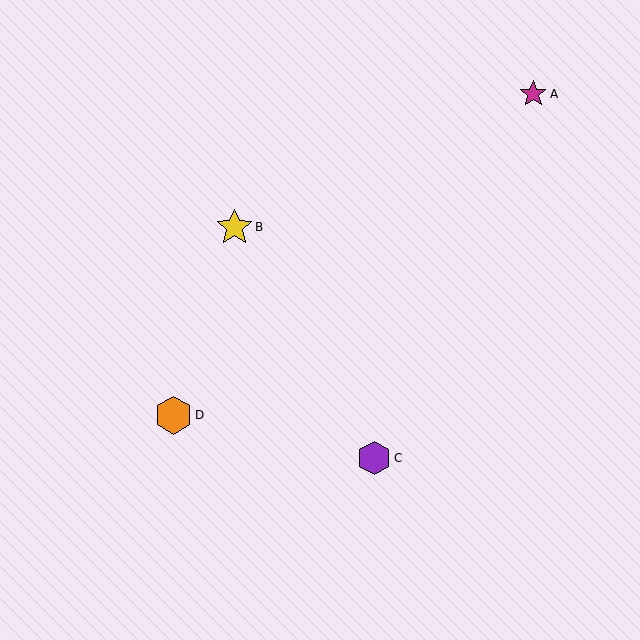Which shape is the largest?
The orange hexagon (labeled D) is the largest.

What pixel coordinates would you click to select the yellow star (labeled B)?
Click at (234, 227) to select the yellow star B.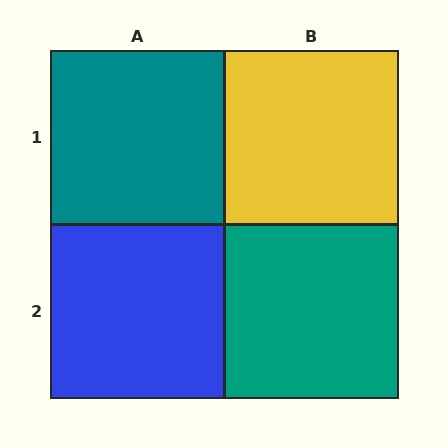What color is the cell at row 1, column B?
Yellow.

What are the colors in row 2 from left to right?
Blue, teal.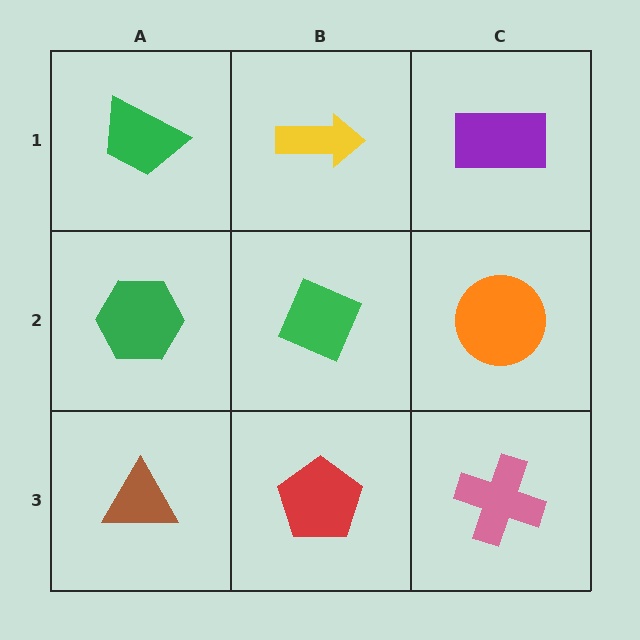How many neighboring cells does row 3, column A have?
2.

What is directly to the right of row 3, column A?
A red pentagon.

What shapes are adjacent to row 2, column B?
A yellow arrow (row 1, column B), a red pentagon (row 3, column B), a green hexagon (row 2, column A), an orange circle (row 2, column C).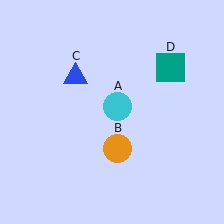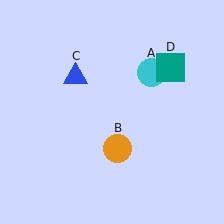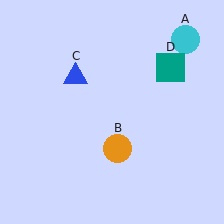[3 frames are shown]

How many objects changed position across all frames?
1 object changed position: cyan circle (object A).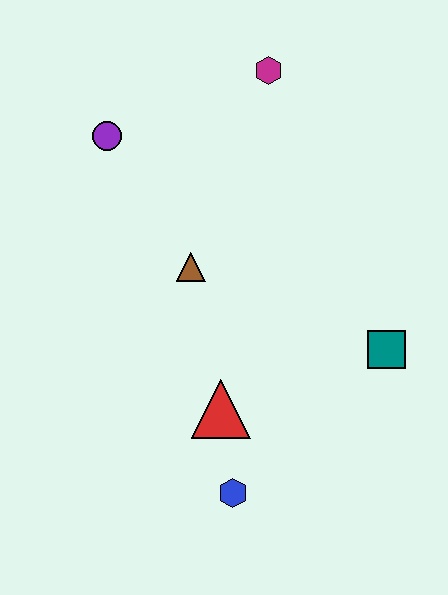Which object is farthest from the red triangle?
The magenta hexagon is farthest from the red triangle.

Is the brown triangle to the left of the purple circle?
No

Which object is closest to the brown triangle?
The red triangle is closest to the brown triangle.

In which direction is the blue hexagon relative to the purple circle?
The blue hexagon is below the purple circle.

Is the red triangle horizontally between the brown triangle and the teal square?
Yes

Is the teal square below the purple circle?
Yes